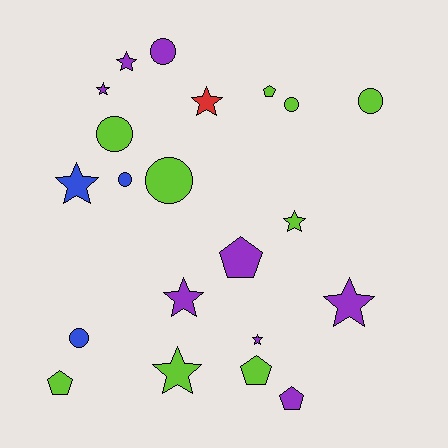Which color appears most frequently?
Lime, with 9 objects.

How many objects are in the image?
There are 21 objects.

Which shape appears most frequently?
Star, with 9 objects.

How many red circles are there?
There are no red circles.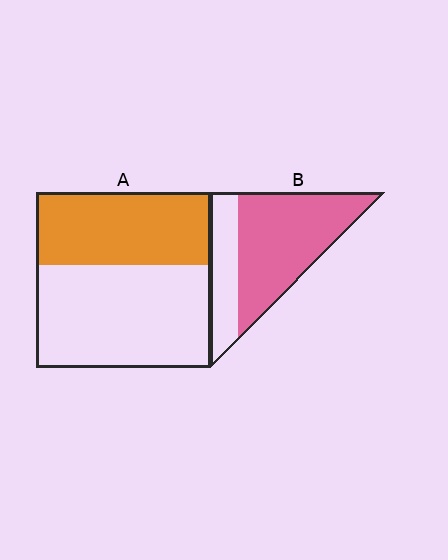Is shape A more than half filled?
No.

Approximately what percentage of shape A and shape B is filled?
A is approximately 40% and B is approximately 70%.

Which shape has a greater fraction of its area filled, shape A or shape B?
Shape B.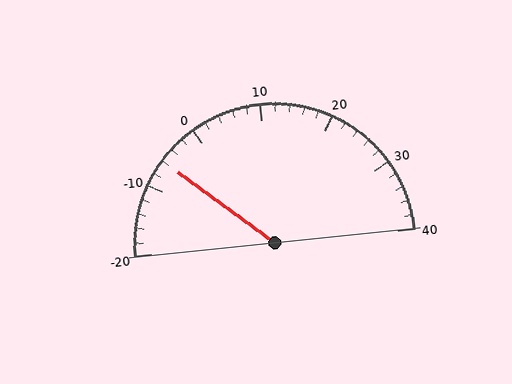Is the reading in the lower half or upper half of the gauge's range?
The reading is in the lower half of the range (-20 to 40).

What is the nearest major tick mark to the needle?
The nearest major tick mark is -10.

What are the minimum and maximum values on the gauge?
The gauge ranges from -20 to 40.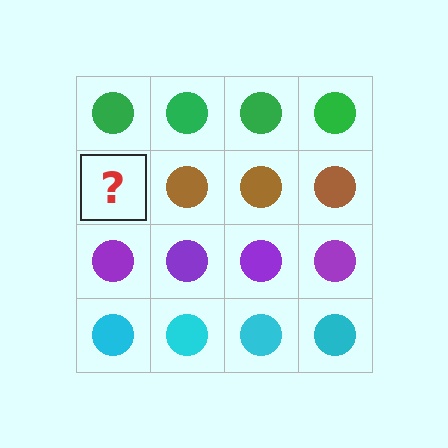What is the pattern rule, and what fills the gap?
The rule is that each row has a consistent color. The gap should be filled with a brown circle.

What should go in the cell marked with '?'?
The missing cell should contain a brown circle.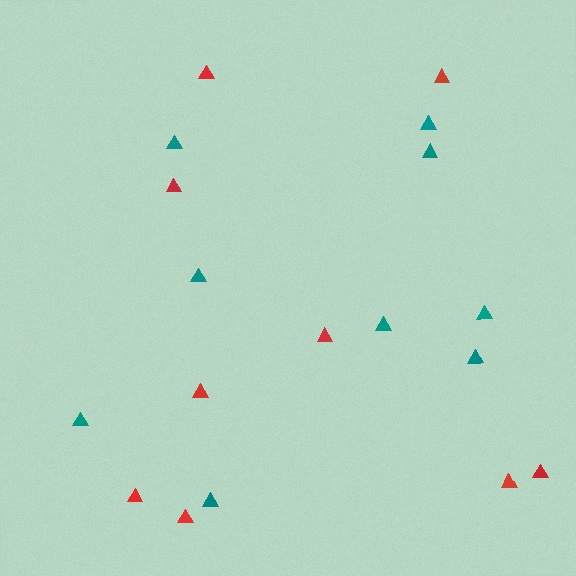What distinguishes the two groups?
There are 2 groups: one group of teal triangles (9) and one group of red triangles (9).